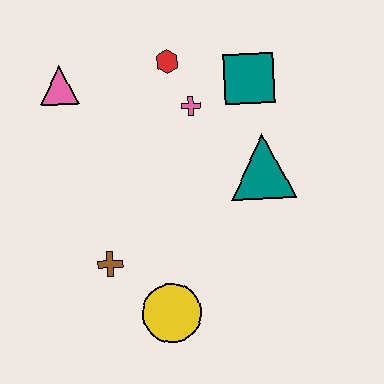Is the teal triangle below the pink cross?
Yes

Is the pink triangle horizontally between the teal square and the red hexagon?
No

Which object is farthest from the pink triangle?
The yellow circle is farthest from the pink triangle.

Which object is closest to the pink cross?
The red hexagon is closest to the pink cross.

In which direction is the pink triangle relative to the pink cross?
The pink triangle is to the left of the pink cross.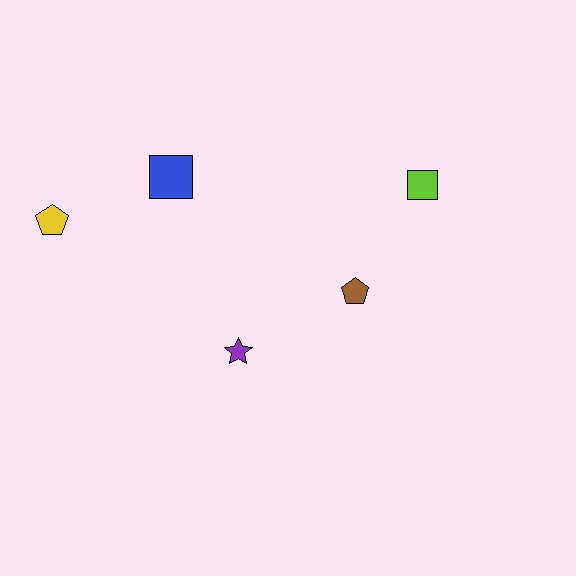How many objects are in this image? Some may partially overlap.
There are 5 objects.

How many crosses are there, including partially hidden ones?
There are no crosses.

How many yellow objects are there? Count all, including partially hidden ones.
There is 1 yellow object.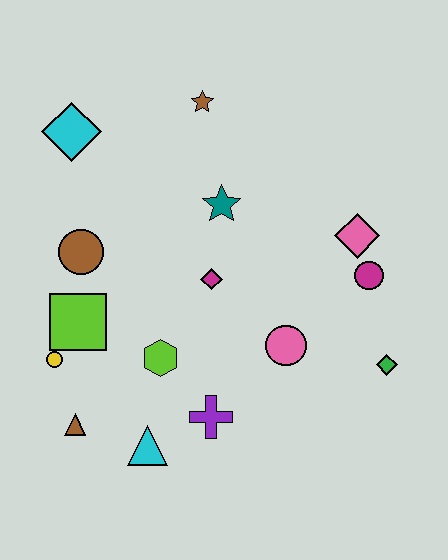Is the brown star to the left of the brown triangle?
No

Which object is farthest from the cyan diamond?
The green diamond is farthest from the cyan diamond.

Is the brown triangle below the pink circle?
Yes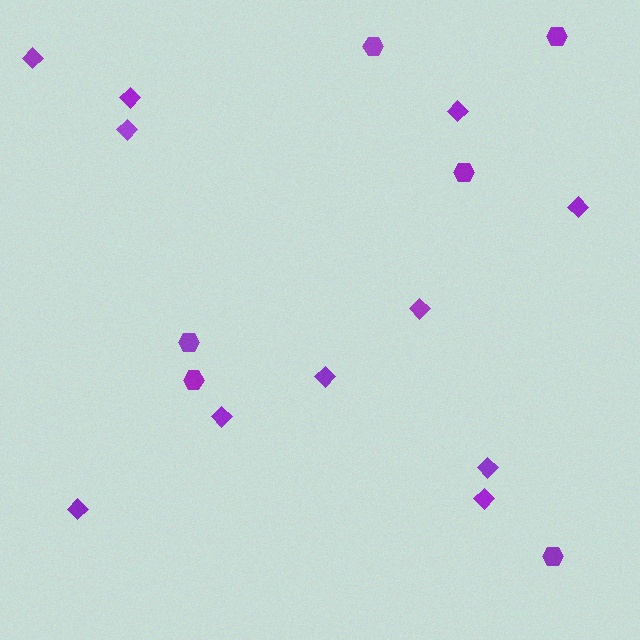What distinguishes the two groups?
There are 2 groups: one group of hexagons (6) and one group of diamonds (11).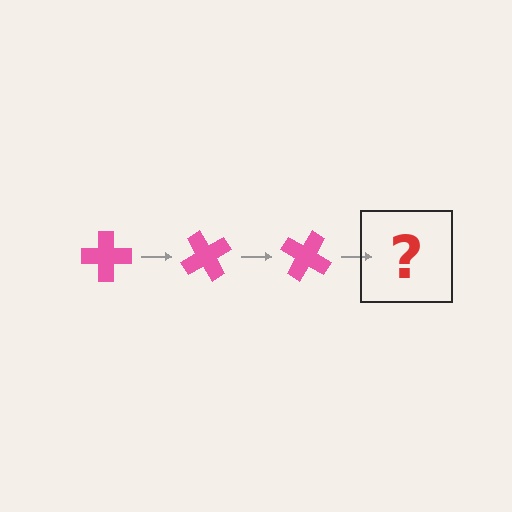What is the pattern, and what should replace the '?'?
The pattern is that the cross rotates 60 degrees each step. The '?' should be a pink cross rotated 180 degrees.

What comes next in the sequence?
The next element should be a pink cross rotated 180 degrees.